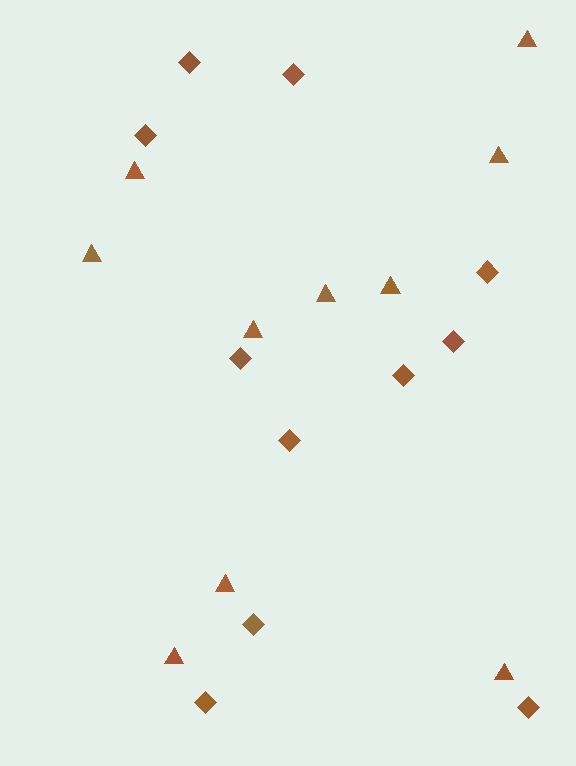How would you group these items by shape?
There are 2 groups: one group of diamonds (11) and one group of triangles (10).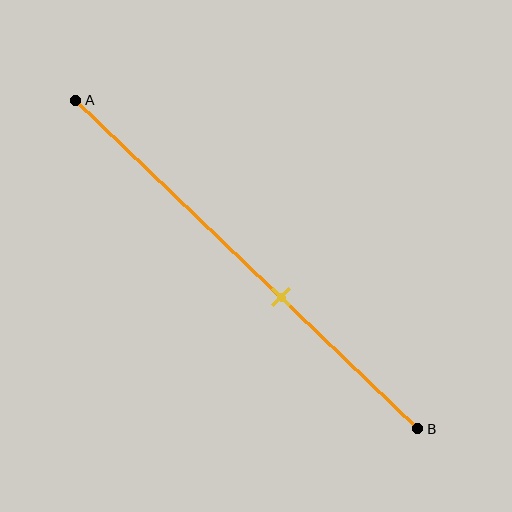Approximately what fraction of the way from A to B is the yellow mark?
The yellow mark is approximately 60% of the way from A to B.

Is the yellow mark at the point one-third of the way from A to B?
No, the mark is at about 60% from A, not at the 33% one-third point.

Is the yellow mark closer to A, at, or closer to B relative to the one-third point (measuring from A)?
The yellow mark is closer to point B than the one-third point of segment AB.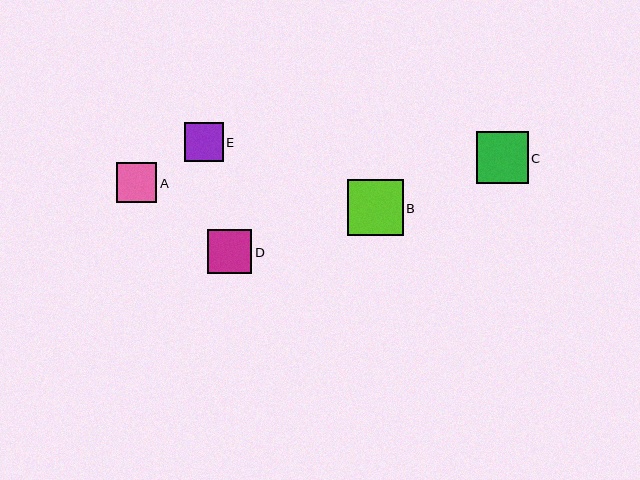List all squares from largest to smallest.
From largest to smallest: B, C, D, A, E.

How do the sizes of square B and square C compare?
Square B and square C are approximately the same size.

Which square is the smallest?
Square E is the smallest with a size of approximately 39 pixels.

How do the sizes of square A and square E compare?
Square A and square E are approximately the same size.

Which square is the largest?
Square B is the largest with a size of approximately 56 pixels.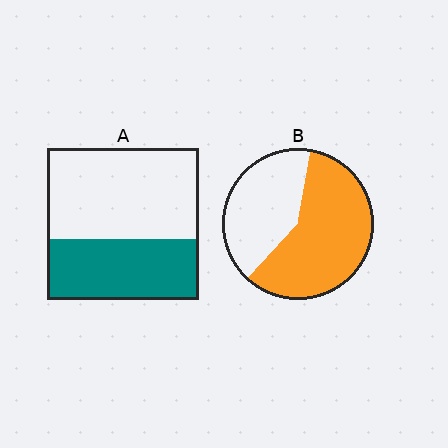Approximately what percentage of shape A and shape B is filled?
A is approximately 40% and B is approximately 60%.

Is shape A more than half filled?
No.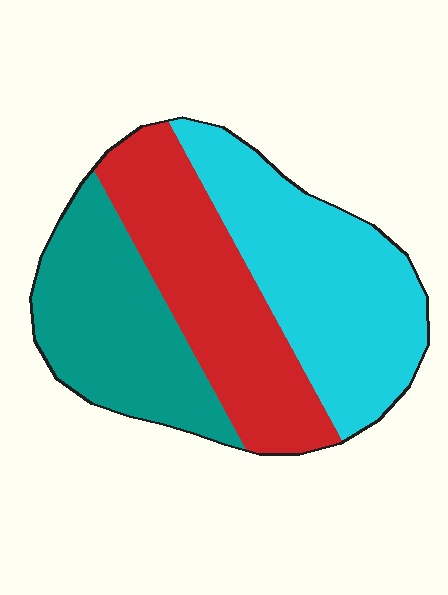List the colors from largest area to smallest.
From largest to smallest: cyan, red, teal.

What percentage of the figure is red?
Red takes up about one third (1/3) of the figure.